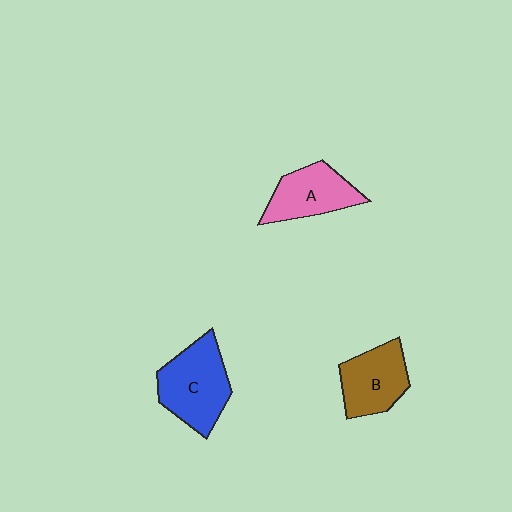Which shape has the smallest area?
Shape A (pink).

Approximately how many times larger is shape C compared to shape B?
Approximately 1.2 times.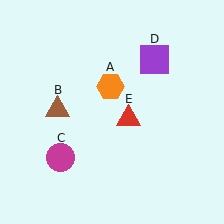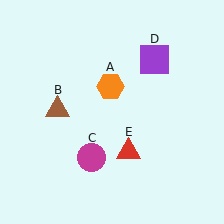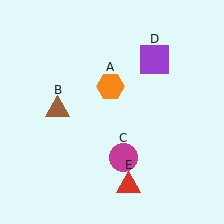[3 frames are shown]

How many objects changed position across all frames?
2 objects changed position: magenta circle (object C), red triangle (object E).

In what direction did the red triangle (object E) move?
The red triangle (object E) moved down.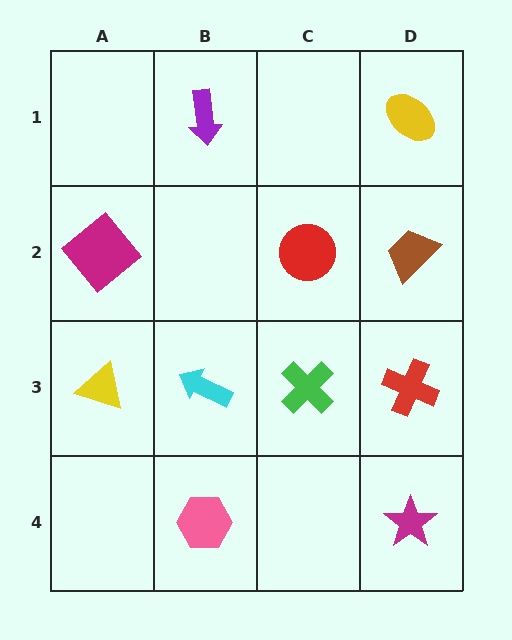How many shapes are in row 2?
3 shapes.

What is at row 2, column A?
A magenta diamond.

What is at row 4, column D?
A magenta star.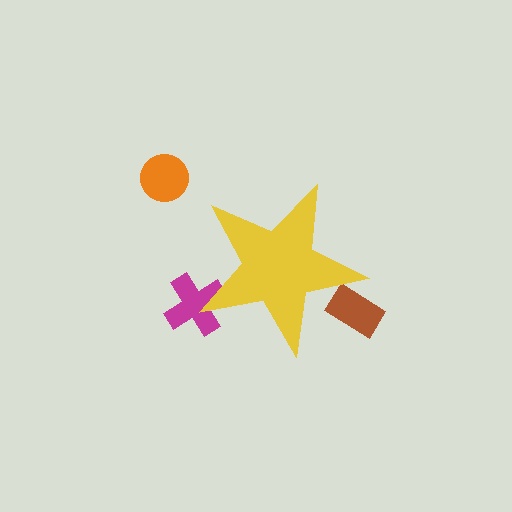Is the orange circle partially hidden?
No, the orange circle is fully visible.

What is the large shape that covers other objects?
A yellow star.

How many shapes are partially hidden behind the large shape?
2 shapes are partially hidden.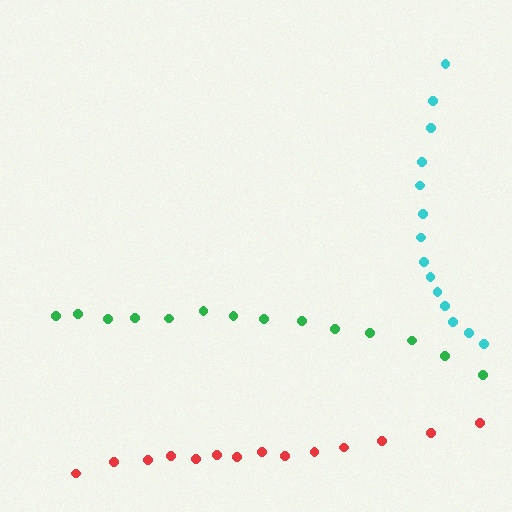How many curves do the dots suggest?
There are 3 distinct paths.